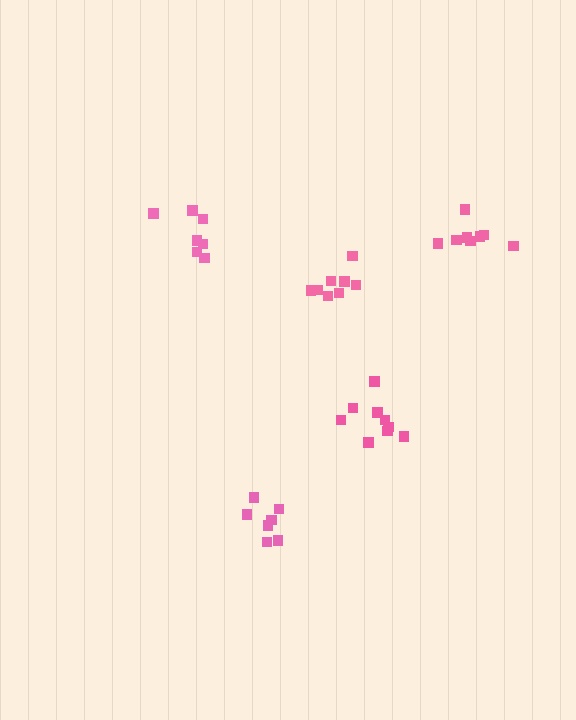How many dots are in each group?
Group 1: 9 dots, Group 2: 8 dots, Group 3: 7 dots, Group 4: 7 dots, Group 5: 8 dots (39 total).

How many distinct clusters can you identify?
There are 5 distinct clusters.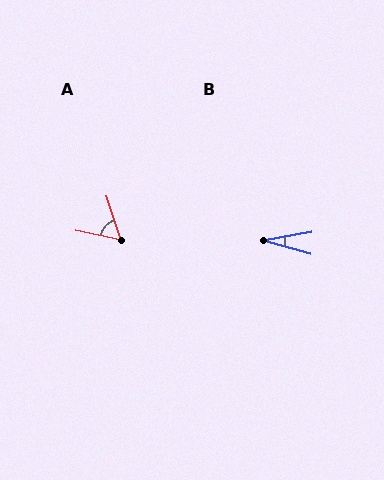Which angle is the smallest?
B, at approximately 25 degrees.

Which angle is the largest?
A, at approximately 60 degrees.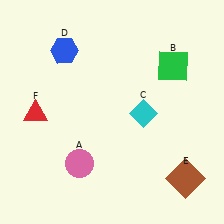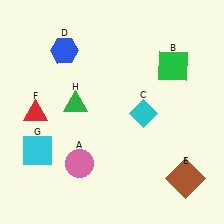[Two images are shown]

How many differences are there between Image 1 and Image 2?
There are 2 differences between the two images.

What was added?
A cyan square (G), a green triangle (H) were added in Image 2.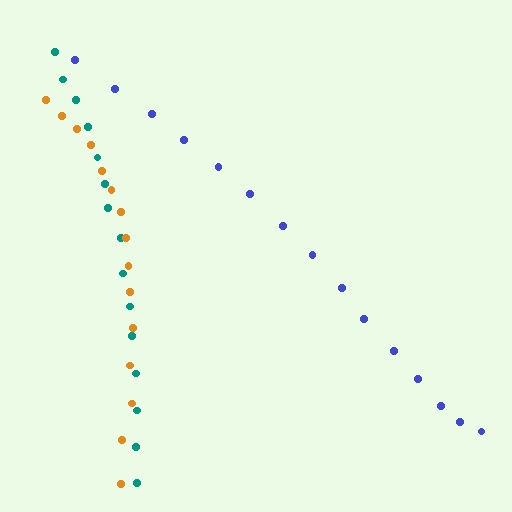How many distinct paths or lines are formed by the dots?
There are 3 distinct paths.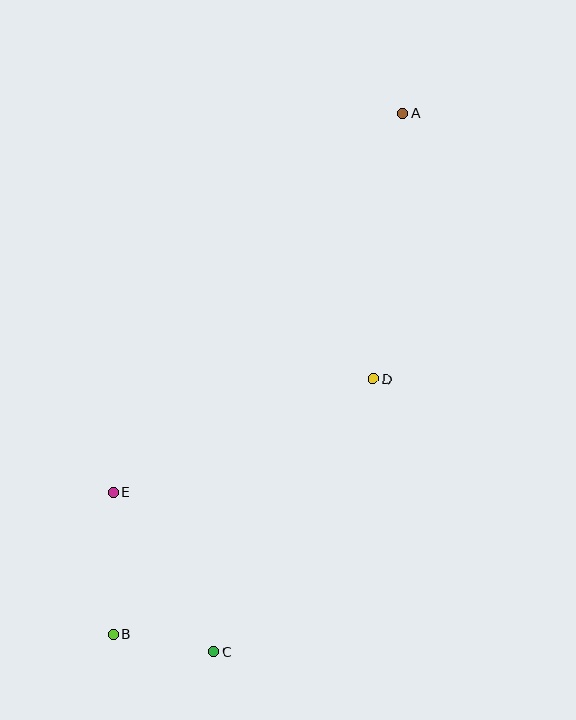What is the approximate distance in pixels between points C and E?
The distance between C and E is approximately 189 pixels.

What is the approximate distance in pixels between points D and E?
The distance between D and E is approximately 284 pixels.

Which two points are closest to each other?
Points B and C are closest to each other.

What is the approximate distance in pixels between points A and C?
The distance between A and C is approximately 571 pixels.